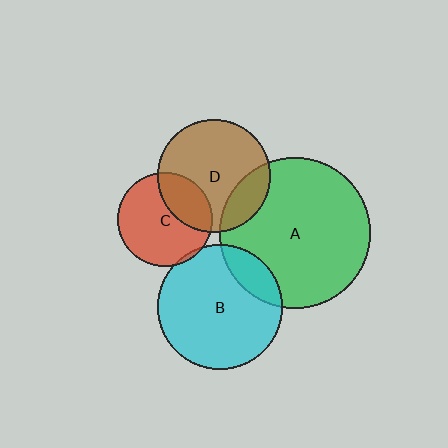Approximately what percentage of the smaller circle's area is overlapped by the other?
Approximately 15%.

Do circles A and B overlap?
Yes.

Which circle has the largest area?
Circle A (green).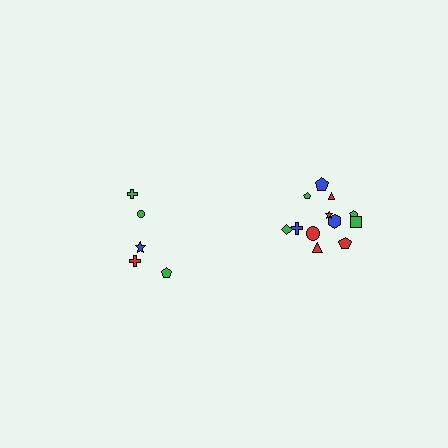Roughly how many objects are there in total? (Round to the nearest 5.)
Roughly 15 objects in total.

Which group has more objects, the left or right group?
The right group.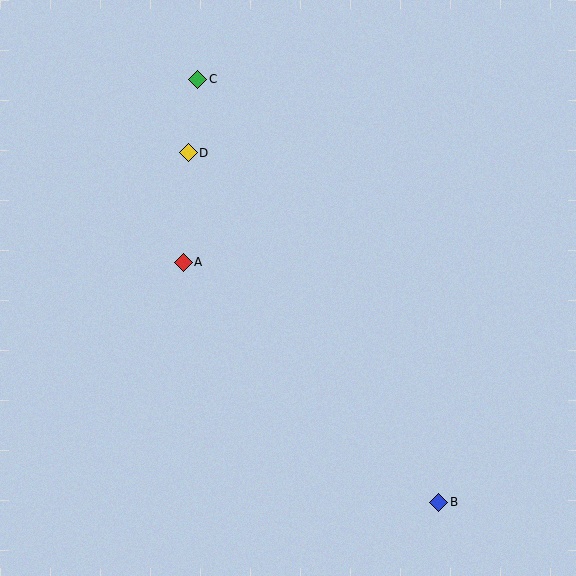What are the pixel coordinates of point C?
Point C is at (198, 79).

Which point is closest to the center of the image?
Point A at (183, 262) is closest to the center.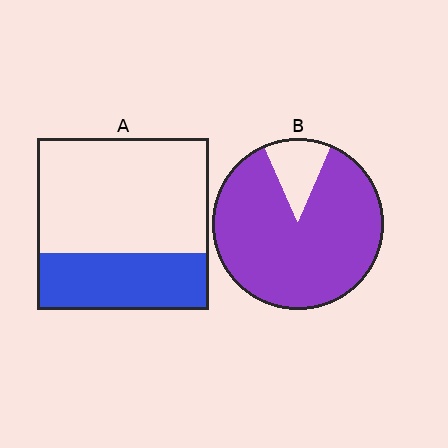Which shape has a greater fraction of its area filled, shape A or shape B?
Shape B.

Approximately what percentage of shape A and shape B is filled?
A is approximately 35% and B is approximately 85%.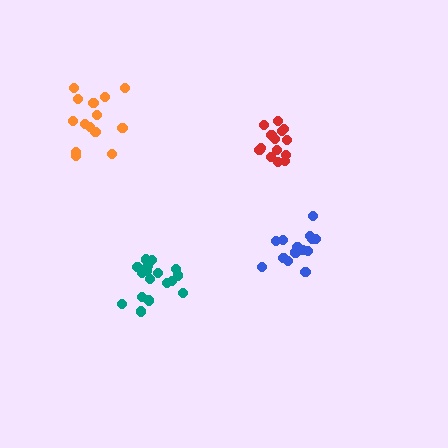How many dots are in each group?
Group 1: 15 dots, Group 2: 14 dots, Group 3: 17 dots, Group 4: 14 dots (60 total).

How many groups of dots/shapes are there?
There are 4 groups.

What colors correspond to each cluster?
The clusters are colored: red, orange, teal, blue.